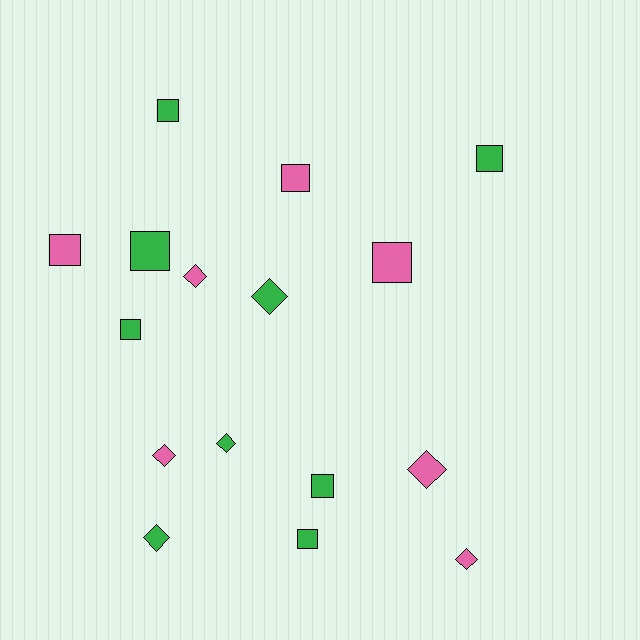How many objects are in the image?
There are 16 objects.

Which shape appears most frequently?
Square, with 9 objects.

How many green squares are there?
There are 6 green squares.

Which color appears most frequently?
Green, with 9 objects.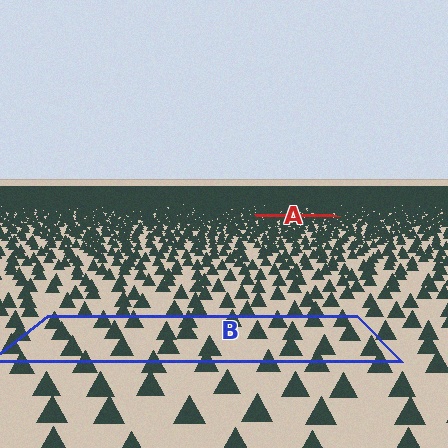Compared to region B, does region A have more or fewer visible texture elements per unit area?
Region A has more texture elements per unit area — they are packed more densely because it is farther away.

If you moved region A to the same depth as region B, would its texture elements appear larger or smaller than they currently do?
They would appear larger. At a closer depth, the same texture elements are projected at a bigger on-screen size.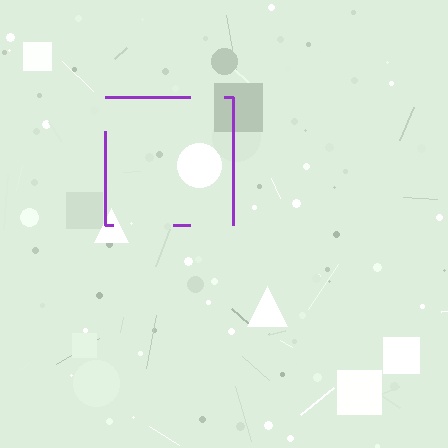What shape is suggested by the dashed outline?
The dashed outline suggests a square.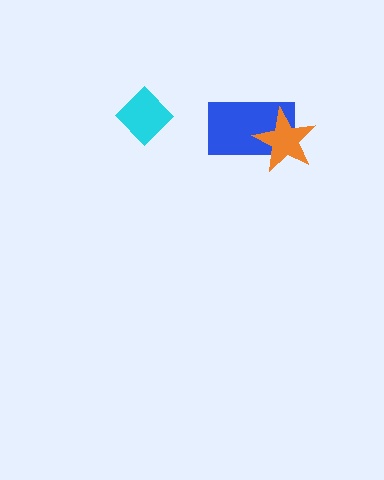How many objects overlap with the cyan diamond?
0 objects overlap with the cyan diamond.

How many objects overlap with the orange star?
1 object overlaps with the orange star.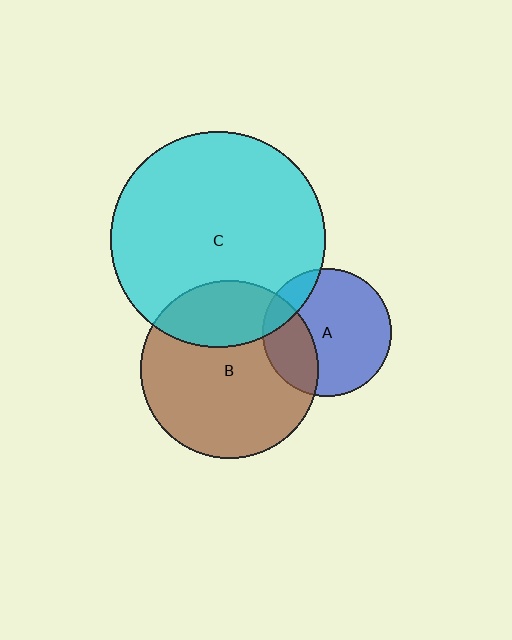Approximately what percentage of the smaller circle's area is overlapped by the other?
Approximately 15%.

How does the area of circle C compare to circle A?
Approximately 2.8 times.